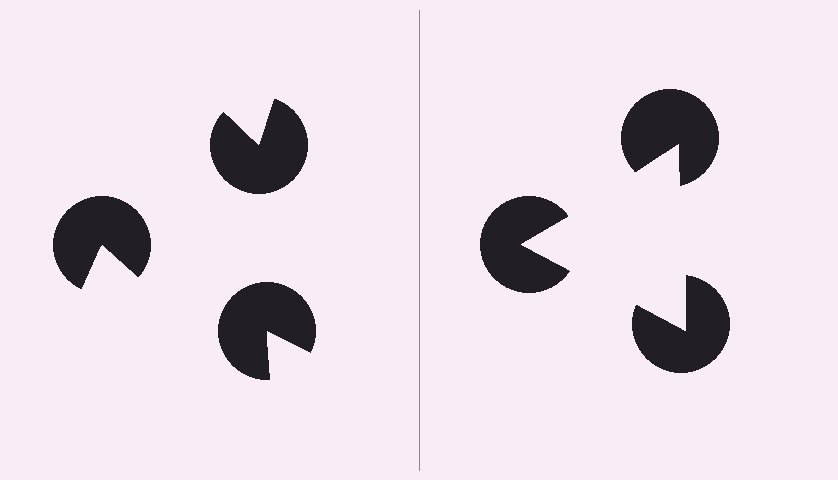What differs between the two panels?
The pac-man discs are positioned identically on both sides; only the wedge orientations differ. On the right they align to a triangle; on the left they are misaligned.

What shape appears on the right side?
An illusory triangle.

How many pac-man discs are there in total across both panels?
6 — 3 on each side.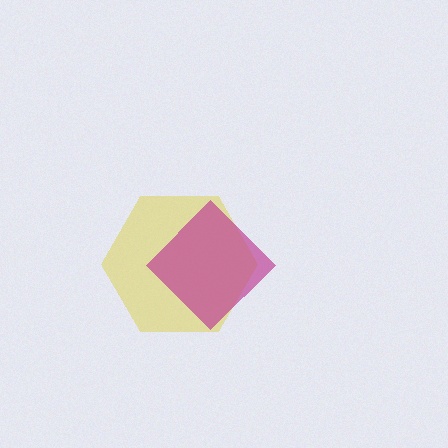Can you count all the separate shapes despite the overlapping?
Yes, there are 2 separate shapes.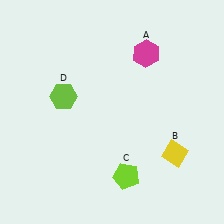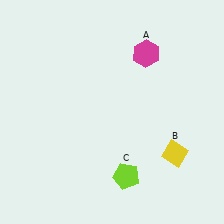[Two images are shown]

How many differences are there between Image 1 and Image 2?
There is 1 difference between the two images.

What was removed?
The lime hexagon (D) was removed in Image 2.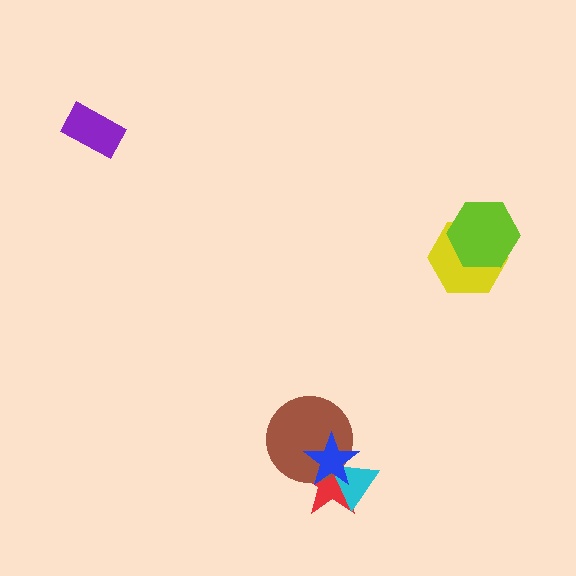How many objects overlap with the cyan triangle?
3 objects overlap with the cyan triangle.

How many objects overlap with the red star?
3 objects overlap with the red star.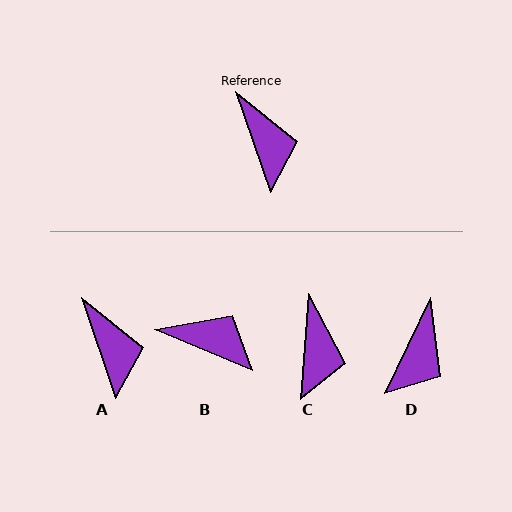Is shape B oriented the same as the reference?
No, it is off by about 48 degrees.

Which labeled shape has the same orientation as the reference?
A.